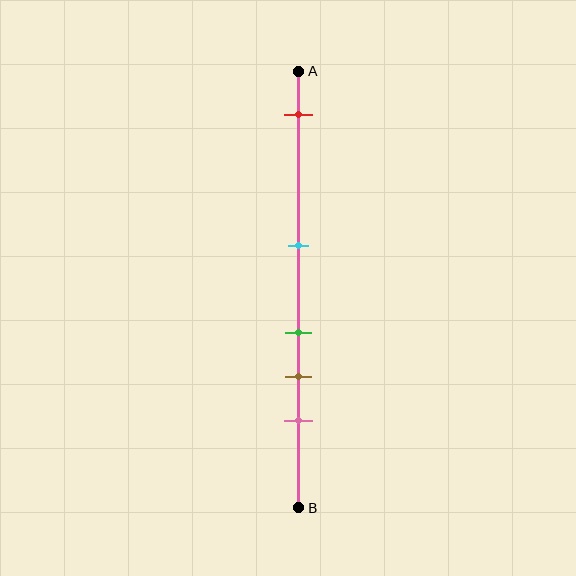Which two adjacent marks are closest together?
The green and brown marks are the closest adjacent pair.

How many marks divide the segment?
There are 5 marks dividing the segment.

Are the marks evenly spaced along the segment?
No, the marks are not evenly spaced.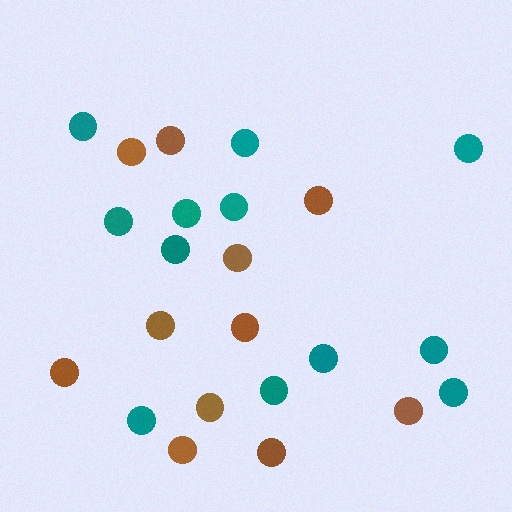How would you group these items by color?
There are 2 groups: one group of brown circles (11) and one group of teal circles (12).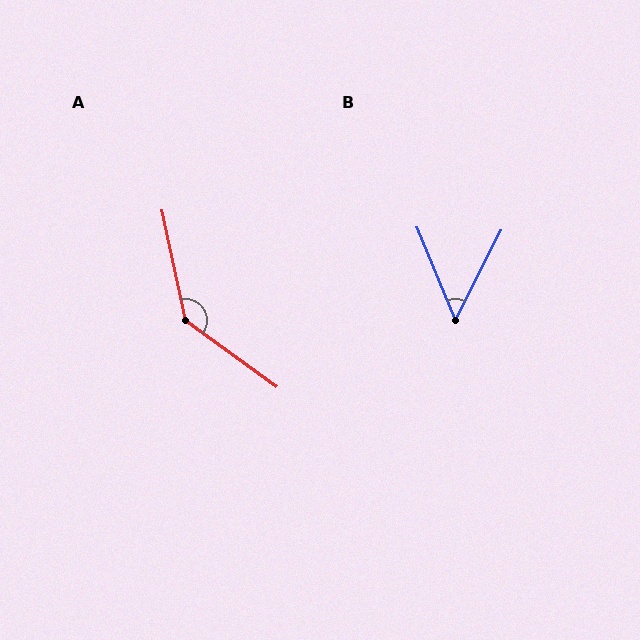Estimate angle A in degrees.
Approximately 138 degrees.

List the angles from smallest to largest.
B (49°), A (138°).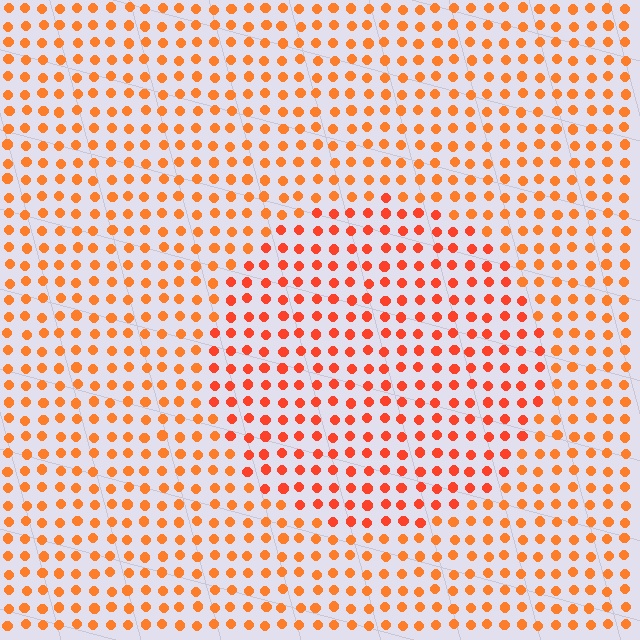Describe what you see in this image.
The image is filled with small orange elements in a uniform arrangement. A circle-shaped region is visible where the elements are tinted to a slightly different hue, forming a subtle color boundary.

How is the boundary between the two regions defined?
The boundary is defined purely by a slight shift in hue (about 17 degrees). Spacing, size, and orientation are identical on both sides.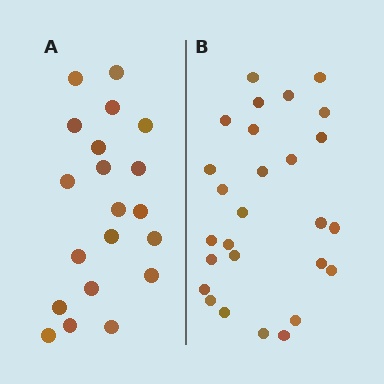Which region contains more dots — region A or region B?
Region B (the right region) has more dots.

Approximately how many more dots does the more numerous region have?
Region B has roughly 8 or so more dots than region A.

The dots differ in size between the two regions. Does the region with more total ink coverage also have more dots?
No. Region A has more total ink coverage because its dots are larger, but region B actually contains more individual dots. Total area can be misleading — the number of items is what matters here.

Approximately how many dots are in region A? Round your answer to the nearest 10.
About 20 dots.